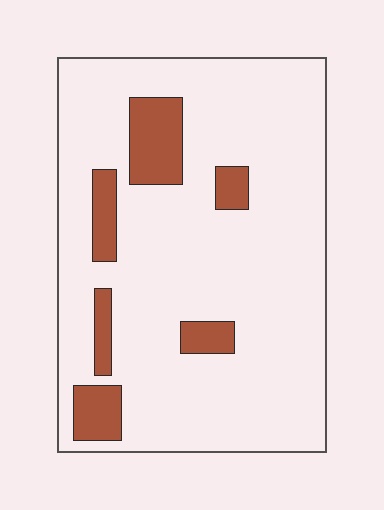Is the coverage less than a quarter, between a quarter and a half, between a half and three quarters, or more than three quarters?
Less than a quarter.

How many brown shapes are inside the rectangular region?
6.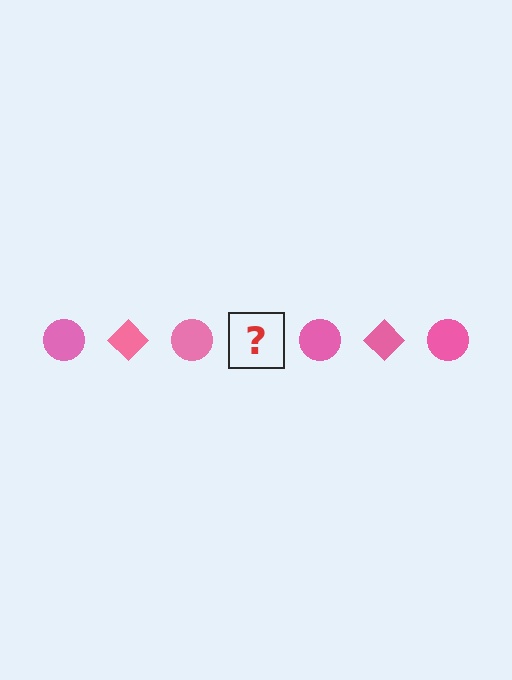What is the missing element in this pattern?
The missing element is a pink diamond.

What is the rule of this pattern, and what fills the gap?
The rule is that the pattern cycles through circle, diamond shapes in pink. The gap should be filled with a pink diamond.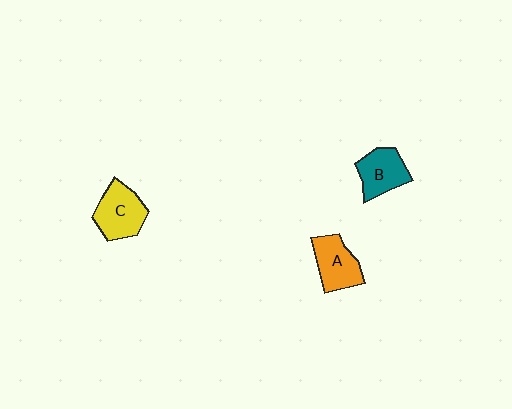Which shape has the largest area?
Shape C (yellow).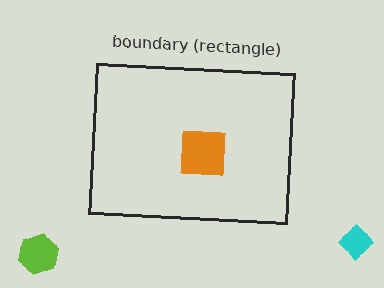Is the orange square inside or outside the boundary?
Inside.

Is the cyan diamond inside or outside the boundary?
Outside.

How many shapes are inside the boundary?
1 inside, 2 outside.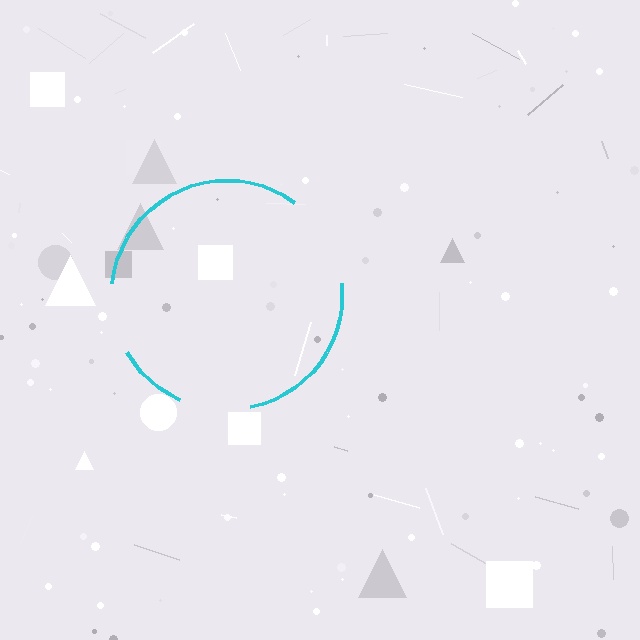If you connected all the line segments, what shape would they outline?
They would outline a circle.